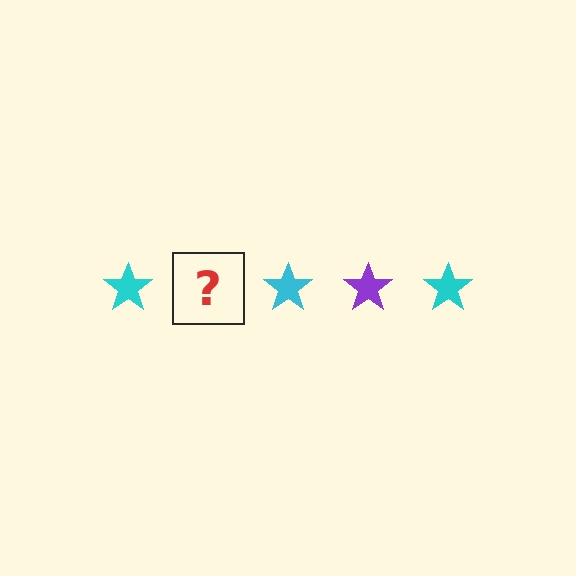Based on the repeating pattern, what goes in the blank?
The blank should be a purple star.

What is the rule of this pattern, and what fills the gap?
The rule is that the pattern cycles through cyan, purple stars. The gap should be filled with a purple star.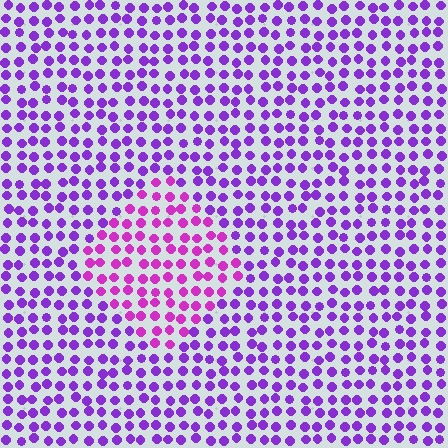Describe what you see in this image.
The image is filled with small purple elements in a uniform arrangement. A diamond-shaped region is visible where the elements are tinted to a slightly different hue, forming a subtle color boundary.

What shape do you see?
I see a diamond.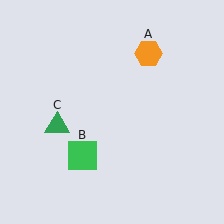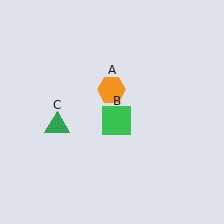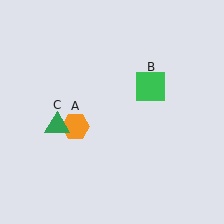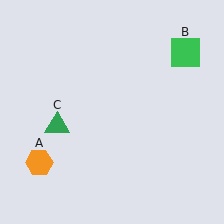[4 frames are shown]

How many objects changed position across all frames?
2 objects changed position: orange hexagon (object A), green square (object B).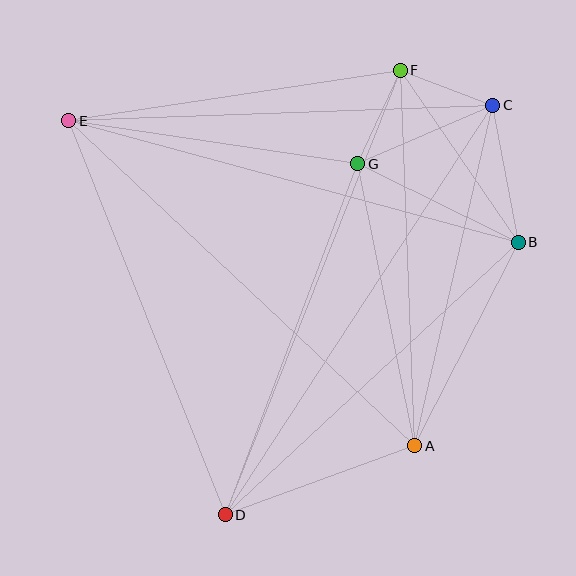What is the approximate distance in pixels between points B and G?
The distance between B and G is approximately 179 pixels.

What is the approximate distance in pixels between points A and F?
The distance between A and F is approximately 376 pixels.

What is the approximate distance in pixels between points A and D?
The distance between A and D is approximately 202 pixels.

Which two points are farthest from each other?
Points C and D are farthest from each other.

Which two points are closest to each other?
Points C and F are closest to each other.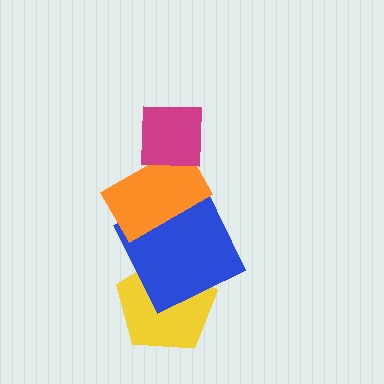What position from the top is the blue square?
The blue square is 3rd from the top.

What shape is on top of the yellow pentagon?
The blue square is on top of the yellow pentagon.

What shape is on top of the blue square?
The orange rectangle is on top of the blue square.